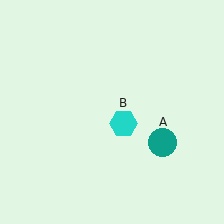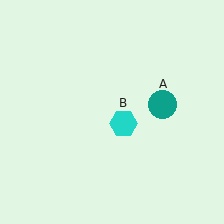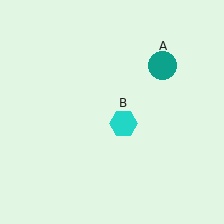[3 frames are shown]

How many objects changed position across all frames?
1 object changed position: teal circle (object A).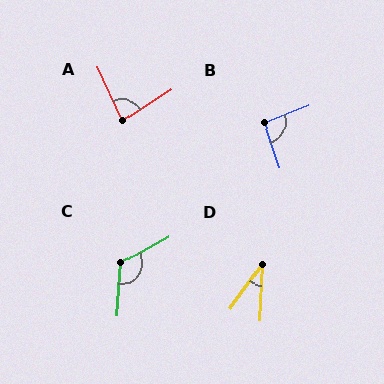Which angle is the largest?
C, at approximately 122 degrees.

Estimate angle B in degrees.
Approximately 93 degrees.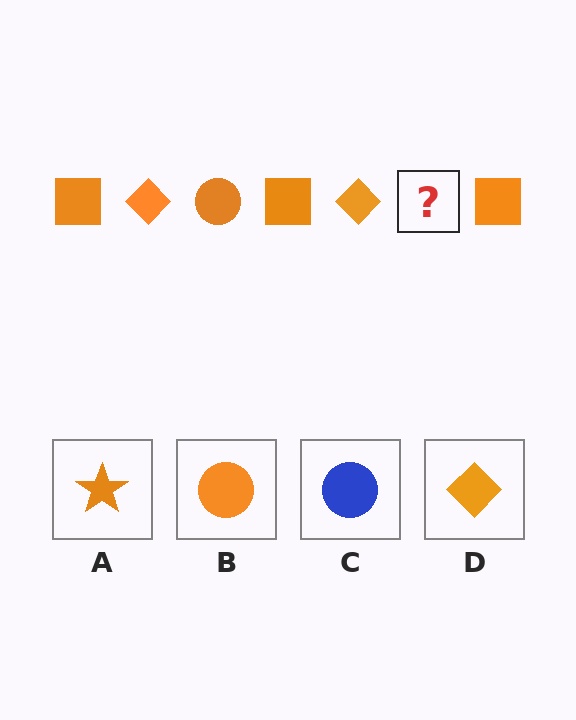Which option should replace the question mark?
Option B.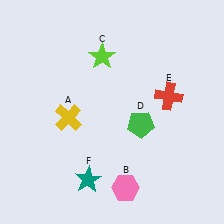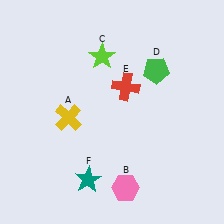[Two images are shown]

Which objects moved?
The objects that moved are: the green pentagon (D), the red cross (E).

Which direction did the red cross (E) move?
The red cross (E) moved left.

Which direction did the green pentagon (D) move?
The green pentagon (D) moved up.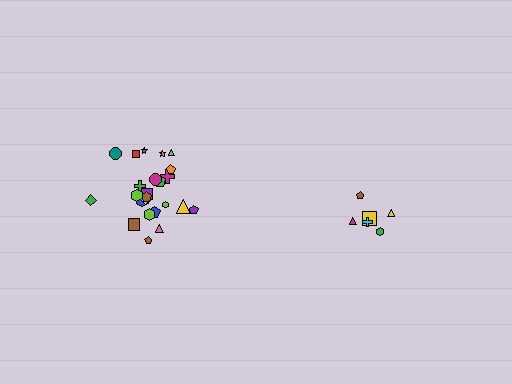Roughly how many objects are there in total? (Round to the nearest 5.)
Roughly 30 objects in total.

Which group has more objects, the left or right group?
The left group.